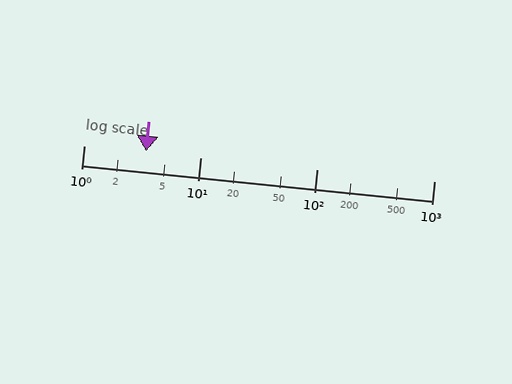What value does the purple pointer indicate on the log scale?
The pointer indicates approximately 3.4.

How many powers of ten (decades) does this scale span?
The scale spans 3 decades, from 1 to 1000.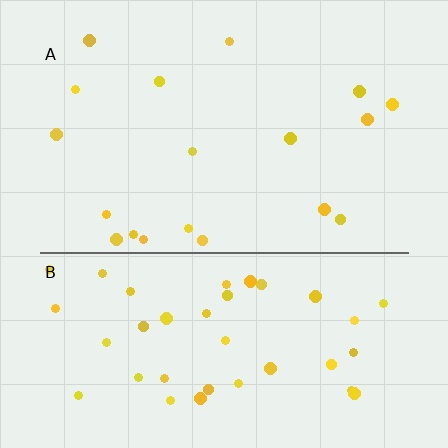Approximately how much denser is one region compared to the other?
Approximately 2.1× — region B over region A.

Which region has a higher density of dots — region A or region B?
B (the bottom).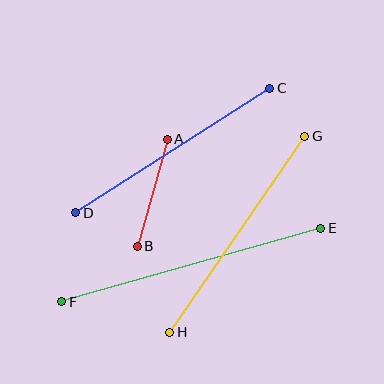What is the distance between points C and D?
The distance is approximately 230 pixels.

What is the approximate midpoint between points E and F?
The midpoint is at approximately (191, 265) pixels.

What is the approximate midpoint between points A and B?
The midpoint is at approximately (152, 193) pixels.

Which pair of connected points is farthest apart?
Points E and F are farthest apart.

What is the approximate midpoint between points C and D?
The midpoint is at approximately (173, 151) pixels.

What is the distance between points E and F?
The distance is approximately 269 pixels.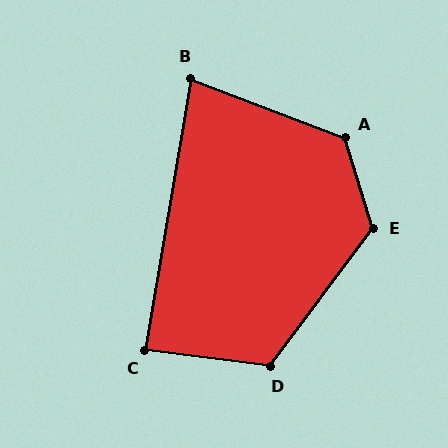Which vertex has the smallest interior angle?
B, at approximately 79 degrees.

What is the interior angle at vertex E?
Approximately 126 degrees (obtuse).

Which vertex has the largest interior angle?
A, at approximately 128 degrees.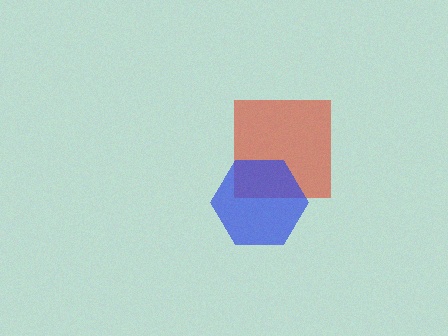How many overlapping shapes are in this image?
There are 2 overlapping shapes in the image.